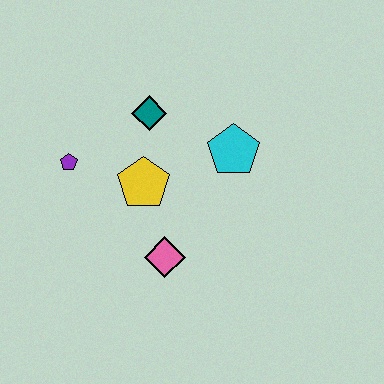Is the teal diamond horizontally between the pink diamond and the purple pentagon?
Yes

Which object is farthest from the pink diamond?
The teal diamond is farthest from the pink diamond.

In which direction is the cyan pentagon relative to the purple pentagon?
The cyan pentagon is to the right of the purple pentagon.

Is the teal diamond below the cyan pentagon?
No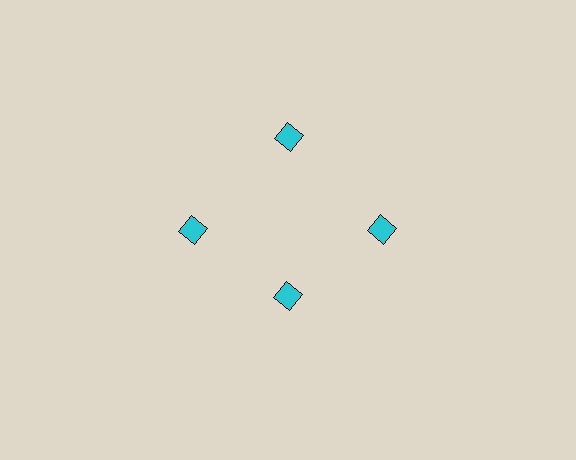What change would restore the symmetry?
The symmetry would be restored by moving it outward, back onto the ring so that all 4 diamonds sit at equal angles and equal distance from the center.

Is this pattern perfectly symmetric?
No. The 4 cyan diamonds are arranged in a ring, but one element near the 6 o'clock position is pulled inward toward the center, breaking the 4-fold rotational symmetry.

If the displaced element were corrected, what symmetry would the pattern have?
It would have 4-fold rotational symmetry — the pattern would map onto itself every 90 degrees.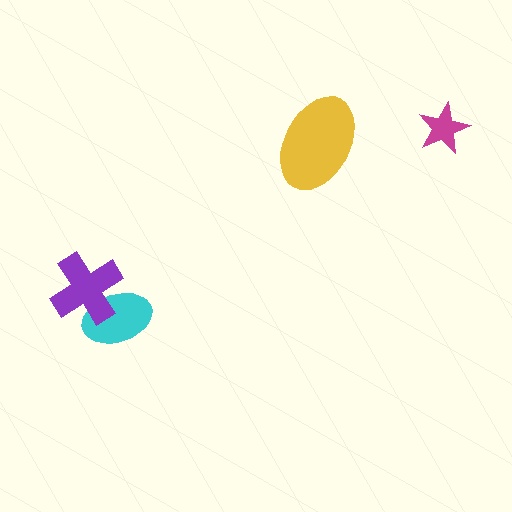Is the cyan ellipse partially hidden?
Yes, it is partially covered by another shape.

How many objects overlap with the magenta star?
0 objects overlap with the magenta star.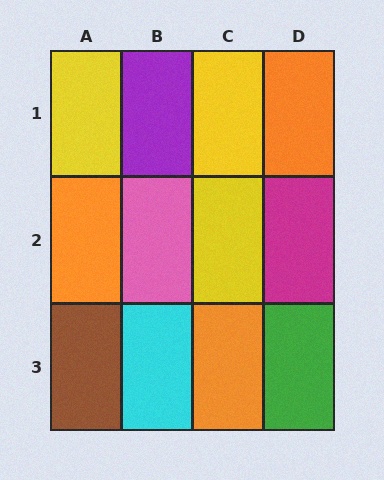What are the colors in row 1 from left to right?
Yellow, purple, yellow, orange.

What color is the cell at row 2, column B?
Pink.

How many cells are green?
1 cell is green.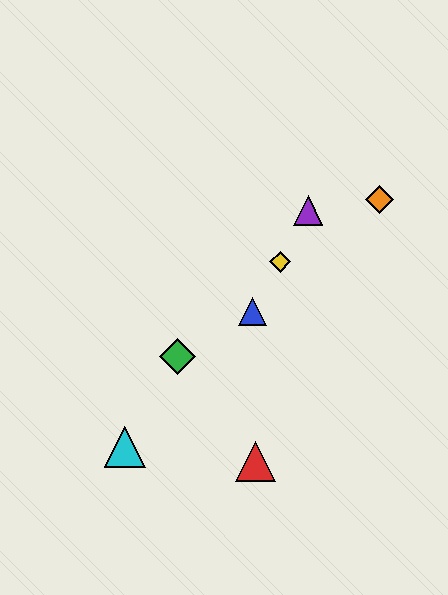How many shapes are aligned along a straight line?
3 shapes (the blue triangle, the yellow diamond, the purple triangle) are aligned along a straight line.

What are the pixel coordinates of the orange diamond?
The orange diamond is at (380, 199).